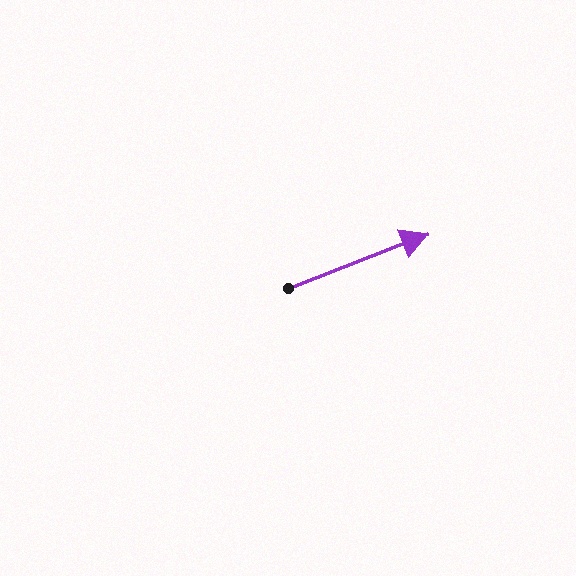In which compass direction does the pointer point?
East.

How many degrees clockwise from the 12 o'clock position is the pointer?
Approximately 69 degrees.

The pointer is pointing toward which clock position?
Roughly 2 o'clock.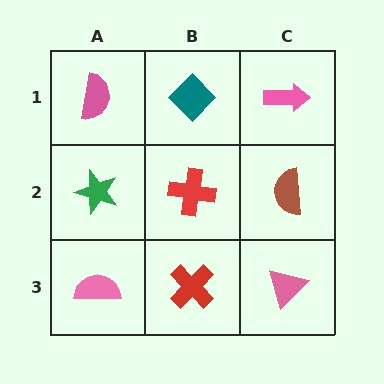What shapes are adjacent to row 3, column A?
A green star (row 2, column A), a red cross (row 3, column B).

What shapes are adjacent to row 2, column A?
A pink semicircle (row 1, column A), a pink semicircle (row 3, column A), a red cross (row 2, column B).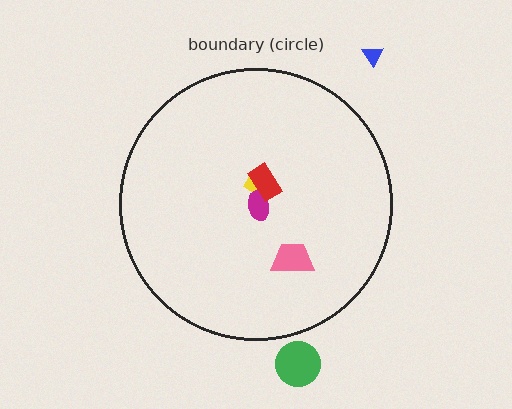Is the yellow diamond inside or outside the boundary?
Inside.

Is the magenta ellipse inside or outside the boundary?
Inside.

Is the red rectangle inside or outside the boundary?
Inside.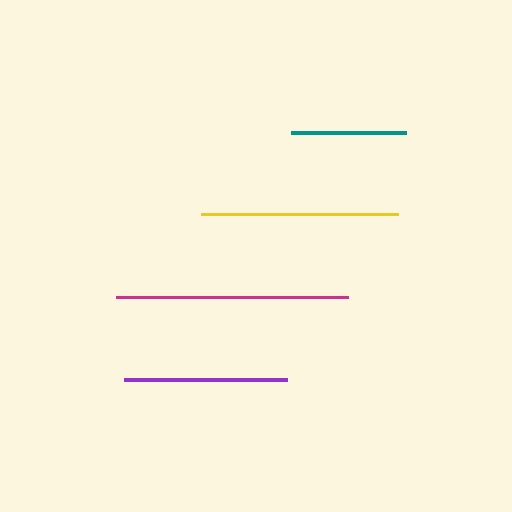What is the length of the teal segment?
The teal segment is approximately 115 pixels long.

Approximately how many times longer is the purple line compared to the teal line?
The purple line is approximately 1.4 times the length of the teal line.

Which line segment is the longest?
The magenta line is the longest at approximately 232 pixels.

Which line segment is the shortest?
The teal line is the shortest at approximately 115 pixels.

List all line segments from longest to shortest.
From longest to shortest: magenta, yellow, purple, teal.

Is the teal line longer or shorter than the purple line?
The purple line is longer than the teal line.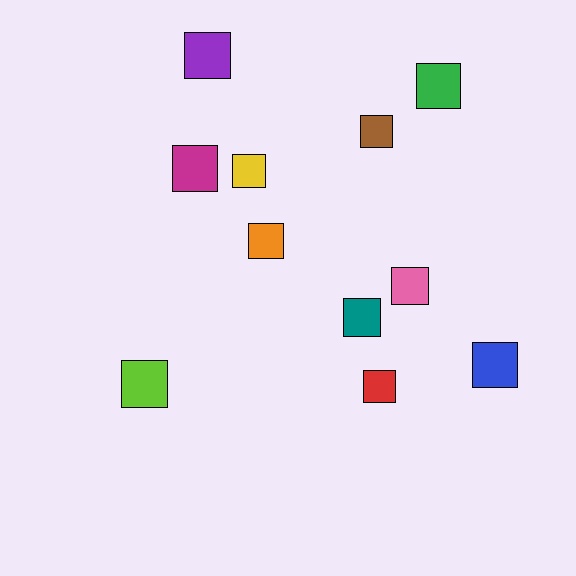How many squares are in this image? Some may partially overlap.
There are 11 squares.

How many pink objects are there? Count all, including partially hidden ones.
There is 1 pink object.